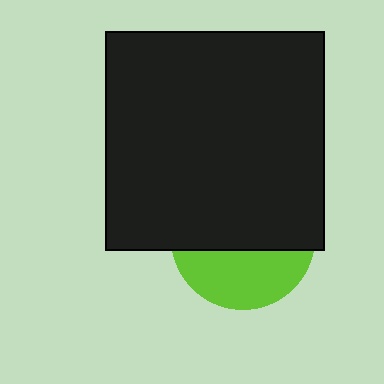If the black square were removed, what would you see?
You would see the complete lime circle.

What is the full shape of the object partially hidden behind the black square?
The partially hidden object is a lime circle.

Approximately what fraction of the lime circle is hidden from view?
Roughly 62% of the lime circle is hidden behind the black square.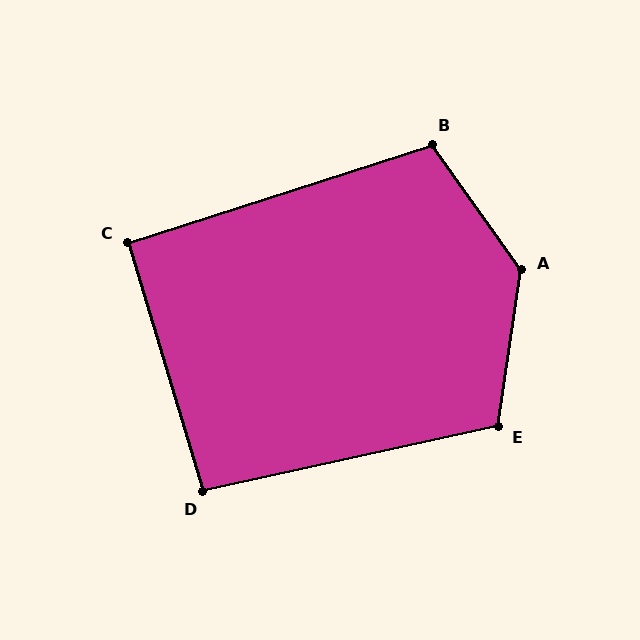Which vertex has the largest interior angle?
A, at approximately 136 degrees.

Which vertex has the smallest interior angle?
C, at approximately 91 degrees.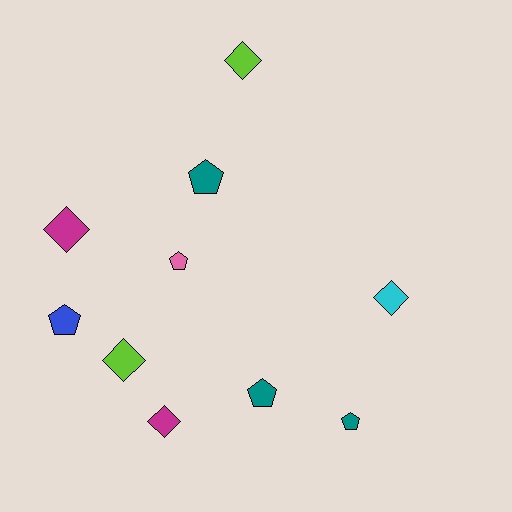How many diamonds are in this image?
There are 5 diamonds.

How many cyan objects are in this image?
There is 1 cyan object.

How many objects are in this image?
There are 10 objects.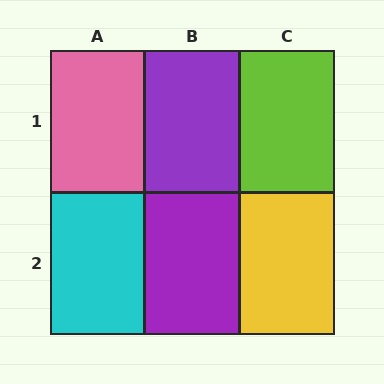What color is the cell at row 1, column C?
Lime.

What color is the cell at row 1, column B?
Purple.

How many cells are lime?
1 cell is lime.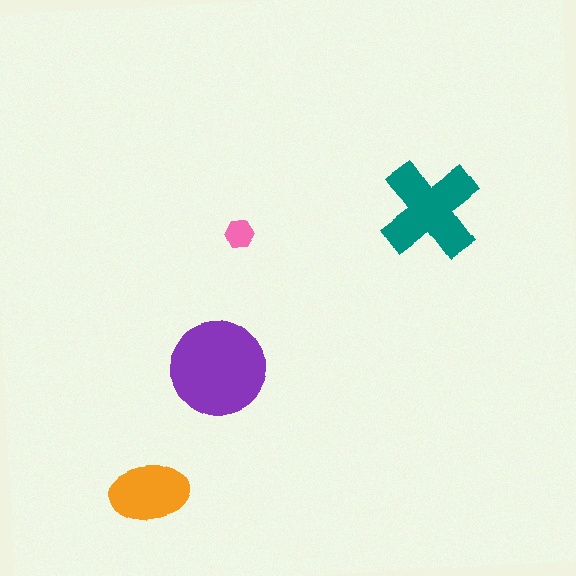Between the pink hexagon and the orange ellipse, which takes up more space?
The orange ellipse.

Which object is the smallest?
The pink hexagon.